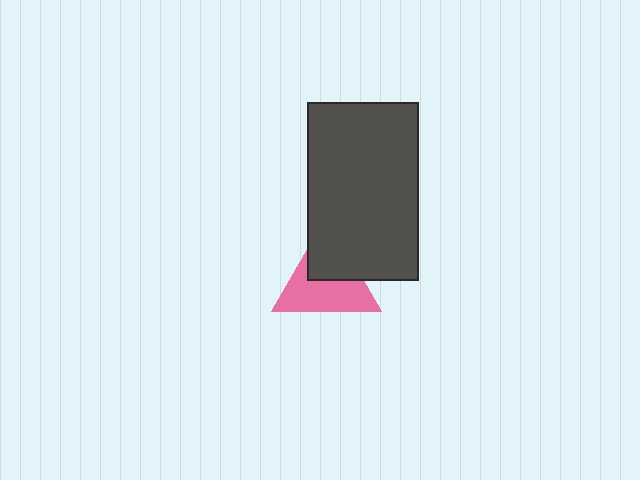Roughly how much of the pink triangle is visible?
About half of it is visible (roughly 59%).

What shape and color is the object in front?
The object in front is a dark gray rectangle.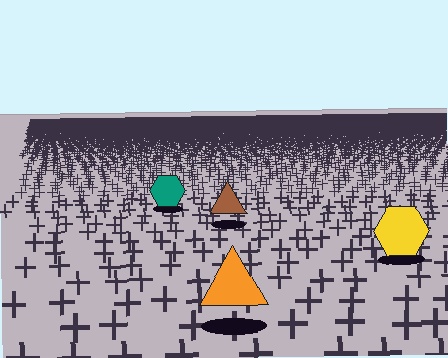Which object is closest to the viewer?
The orange triangle is closest. The texture marks near it are larger and more spread out.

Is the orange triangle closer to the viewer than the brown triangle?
Yes. The orange triangle is closer — you can tell from the texture gradient: the ground texture is coarser near it.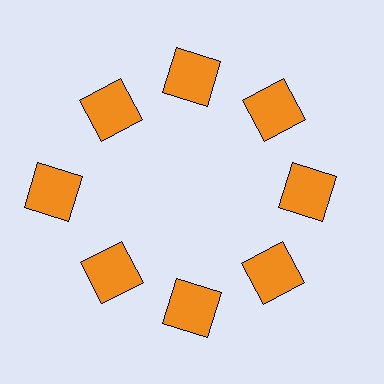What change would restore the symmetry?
The symmetry would be restored by moving it inward, back onto the ring so that all 8 squares sit at equal angles and equal distance from the center.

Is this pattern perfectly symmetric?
No. The 8 orange squares are arranged in a ring, but one element near the 9 o'clock position is pushed outward from the center, breaking the 8-fold rotational symmetry.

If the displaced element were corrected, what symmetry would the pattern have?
It would have 8-fold rotational symmetry — the pattern would map onto itself every 45 degrees.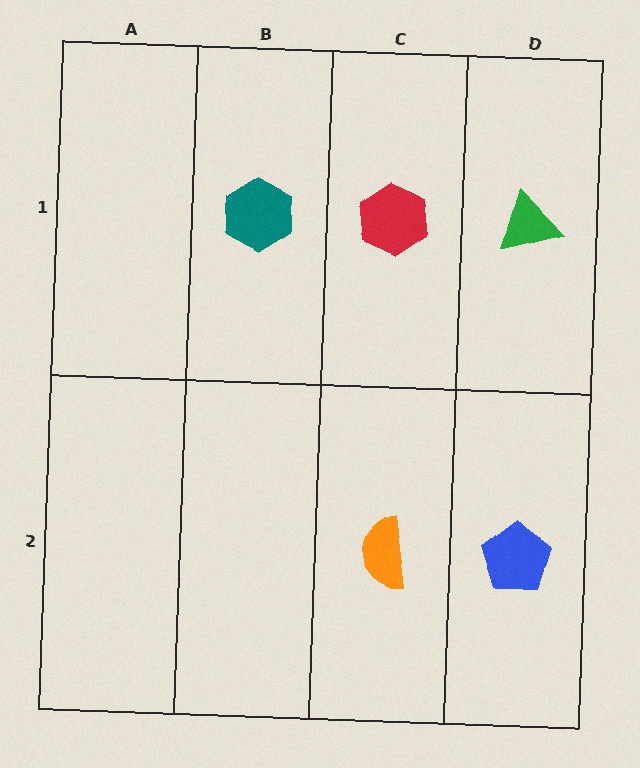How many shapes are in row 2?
2 shapes.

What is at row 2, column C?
An orange semicircle.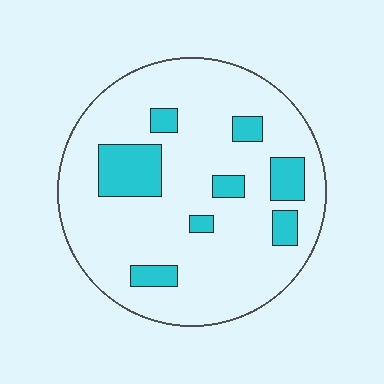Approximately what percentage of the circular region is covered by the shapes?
Approximately 15%.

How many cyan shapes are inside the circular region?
8.